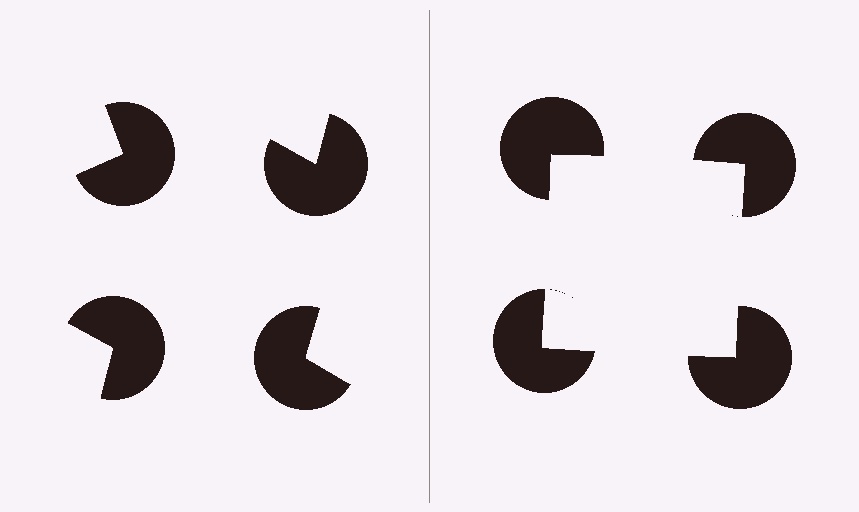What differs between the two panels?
The pac-man discs are positioned identically on both sides; only the wedge orientations differ. On the right they align to a square; on the left they are misaligned.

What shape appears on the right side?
An illusory square.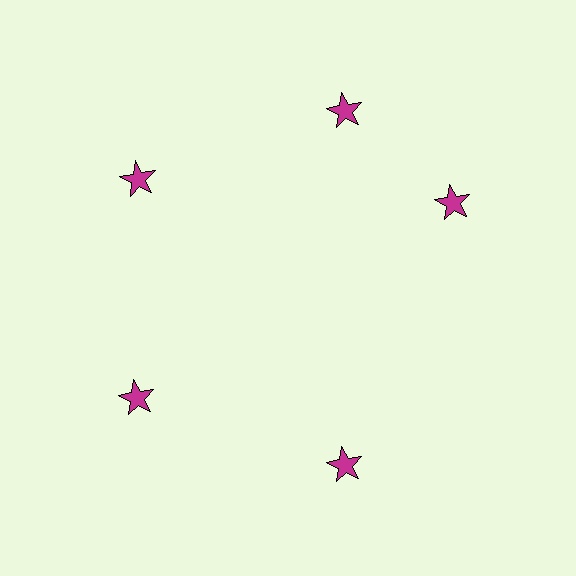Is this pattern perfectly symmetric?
No. The 5 magenta stars are arranged in a ring, but one element near the 3 o'clock position is rotated out of alignment along the ring, breaking the 5-fold rotational symmetry.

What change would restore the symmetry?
The symmetry would be restored by rotating it back into even spacing with its neighbors so that all 5 stars sit at equal angles and equal distance from the center.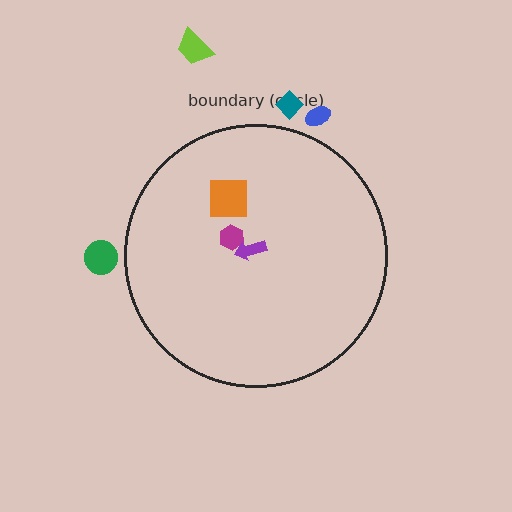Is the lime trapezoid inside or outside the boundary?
Outside.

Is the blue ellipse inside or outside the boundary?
Outside.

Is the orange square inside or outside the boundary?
Inside.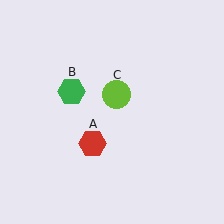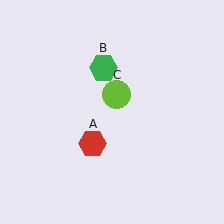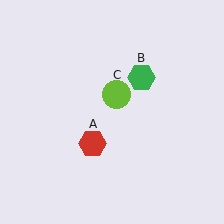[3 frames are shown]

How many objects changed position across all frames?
1 object changed position: green hexagon (object B).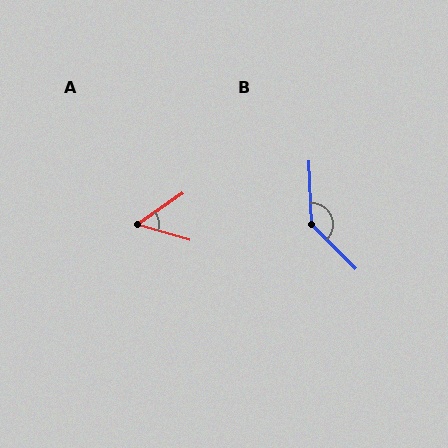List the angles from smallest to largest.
A (51°), B (137°).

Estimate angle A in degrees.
Approximately 51 degrees.